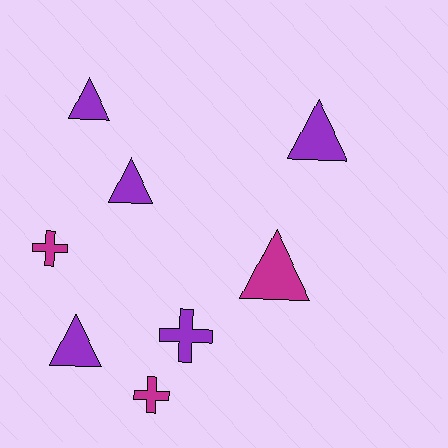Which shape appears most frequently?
Triangle, with 5 objects.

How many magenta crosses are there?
There are 2 magenta crosses.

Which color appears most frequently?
Purple, with 5 objects.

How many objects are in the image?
There are 8 objects.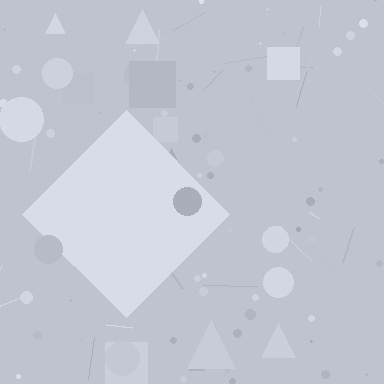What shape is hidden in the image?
A diamond is hidden in the image.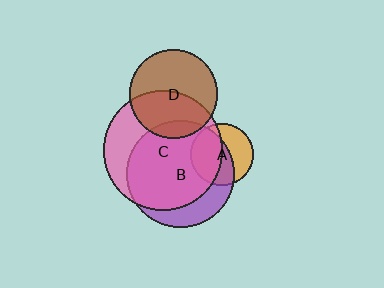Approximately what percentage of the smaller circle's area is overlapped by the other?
Approximately 75%.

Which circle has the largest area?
Circle C (pink).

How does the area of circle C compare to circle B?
Approximately 1.2 times.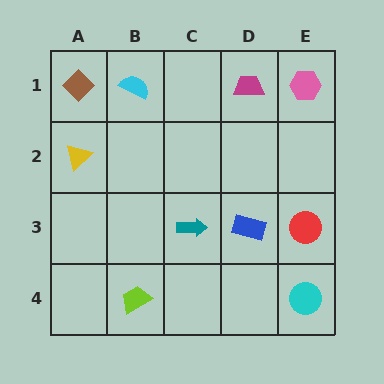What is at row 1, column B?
A cyan semicircle.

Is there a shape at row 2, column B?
No, that cell is empty.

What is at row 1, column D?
A magenta trapezoid.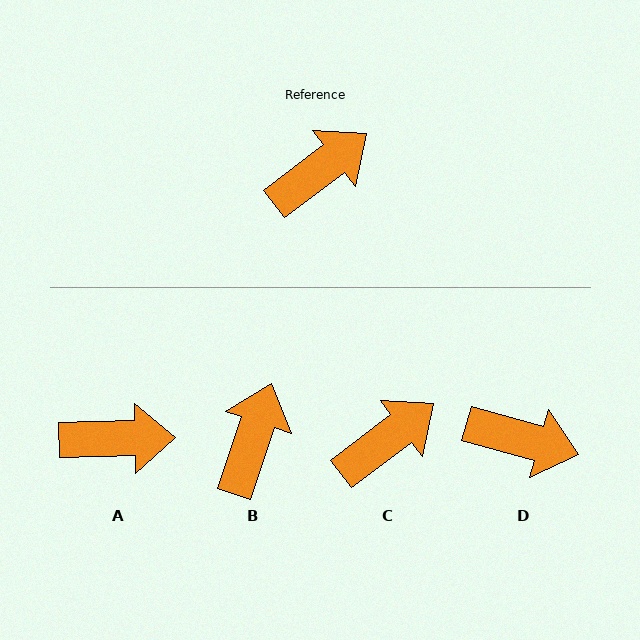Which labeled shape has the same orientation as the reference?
C.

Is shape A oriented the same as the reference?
No, it is off by about 36 degrees.